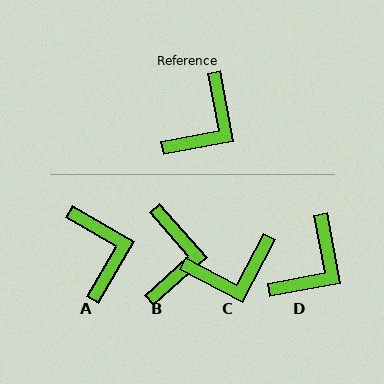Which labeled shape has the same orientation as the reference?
D.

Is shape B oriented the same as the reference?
No, it is off by about 31 degrees.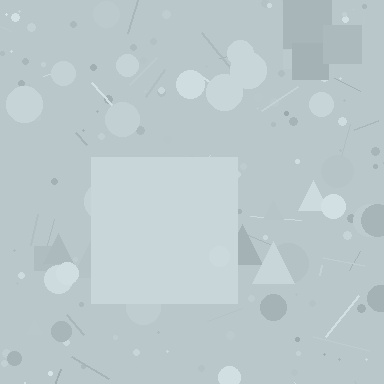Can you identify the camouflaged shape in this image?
The camouflaged shape is a square.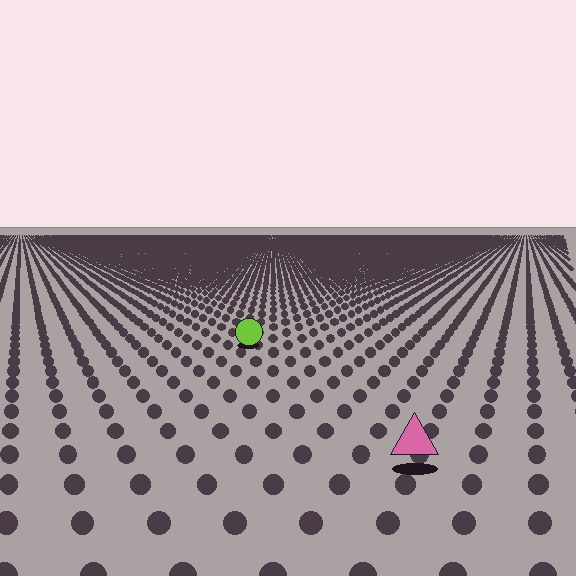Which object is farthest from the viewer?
The lime circle is farthest from the viewer. It appears smaller and the ground texture around it is denser.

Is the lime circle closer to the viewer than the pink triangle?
No. The pink triangle is closer — you can tell from the texture gradient: the ground texture is coarser near it.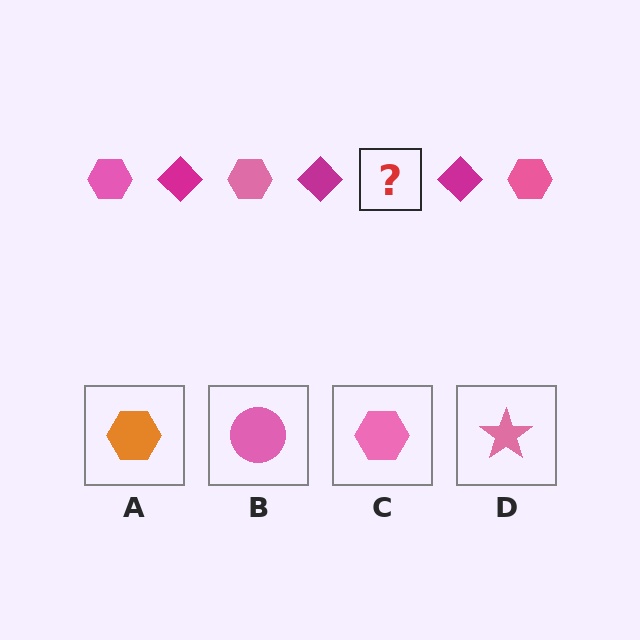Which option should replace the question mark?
Option C.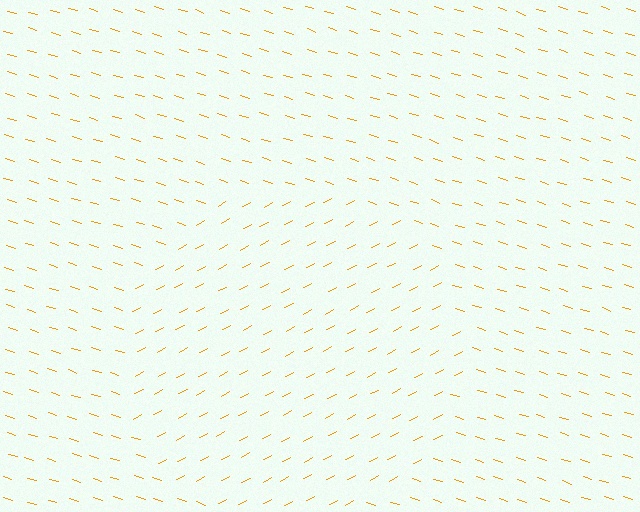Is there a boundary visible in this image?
Yes, there is a texture boundary formed by a change in line orientation.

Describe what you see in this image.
The image is filled with small orange line segments. A circle region in the image has lines oriented differently from the surrounding lines, creating a visible texture boundary.